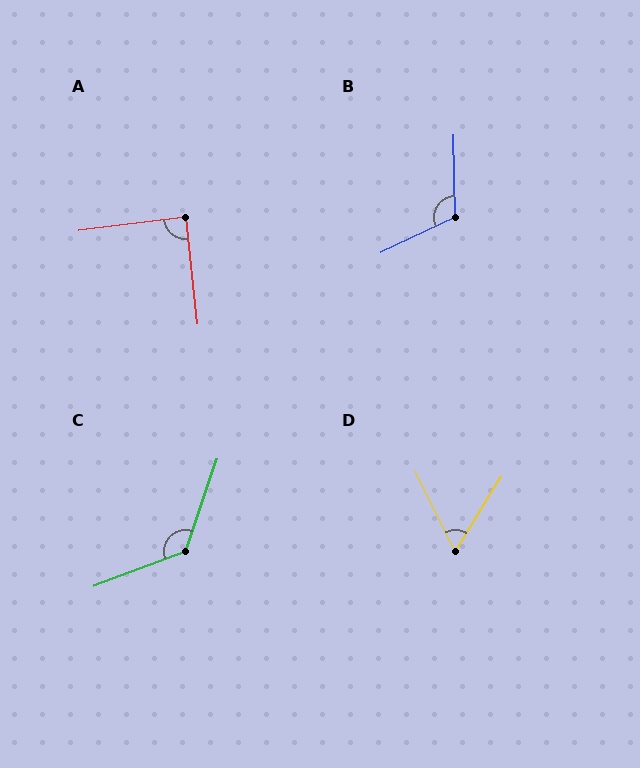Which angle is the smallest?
D, at approximately 58 degrees.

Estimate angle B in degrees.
Approximately 115 degrees.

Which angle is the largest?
C, at approximately 129 degrees.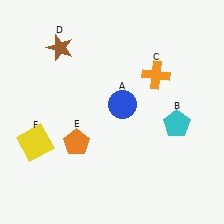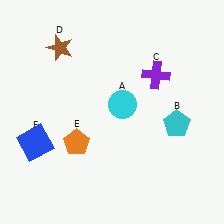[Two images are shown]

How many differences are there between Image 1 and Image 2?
There are 3 differences between the two images.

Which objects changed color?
A changed from blue to cyan. C changed from orange to purple. F changed from yellow to blue.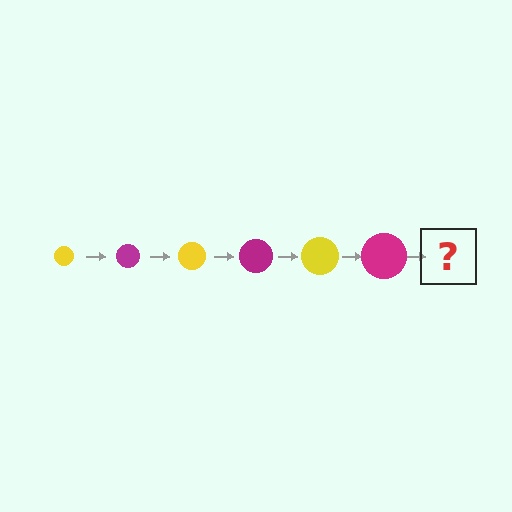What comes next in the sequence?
The next element should be a yellow circle, larger than the previous one.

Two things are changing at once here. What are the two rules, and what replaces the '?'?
The two rules are that the circle grows larger each step and the color cycles through yellow and magenta. The '?' should be a yellow circle, larger than the previous one.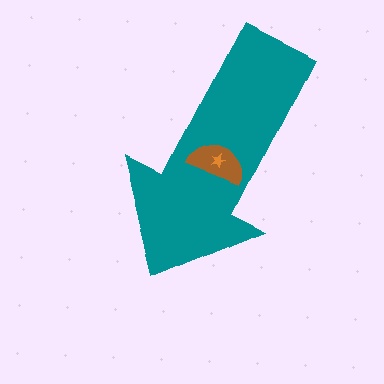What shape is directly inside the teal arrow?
The brown semicircle.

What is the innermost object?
The orange star.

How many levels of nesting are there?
3.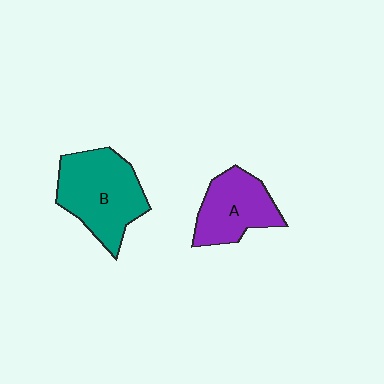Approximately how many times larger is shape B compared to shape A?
Approximately 1.3 times.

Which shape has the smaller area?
Shape A (purple).